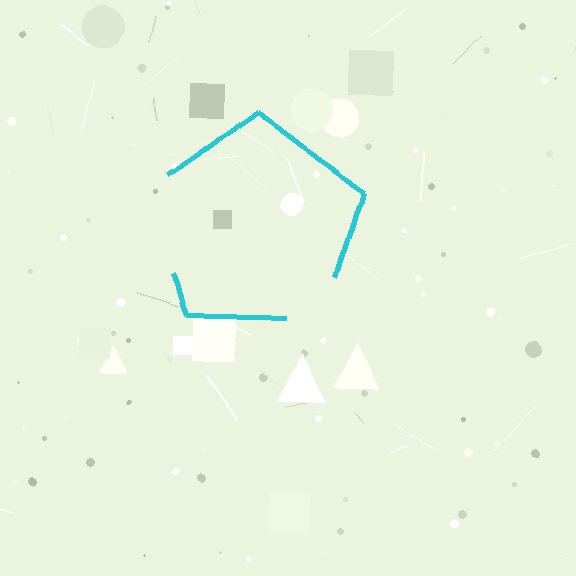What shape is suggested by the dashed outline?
The dashed outline suggests a pentagon.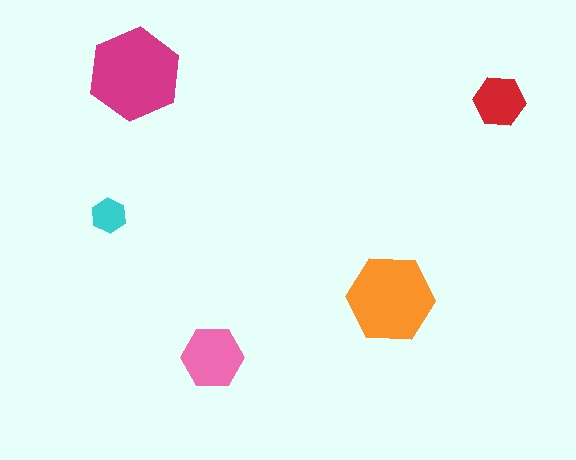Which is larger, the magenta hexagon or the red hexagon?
The magenta one.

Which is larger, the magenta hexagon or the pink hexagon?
The magenta one.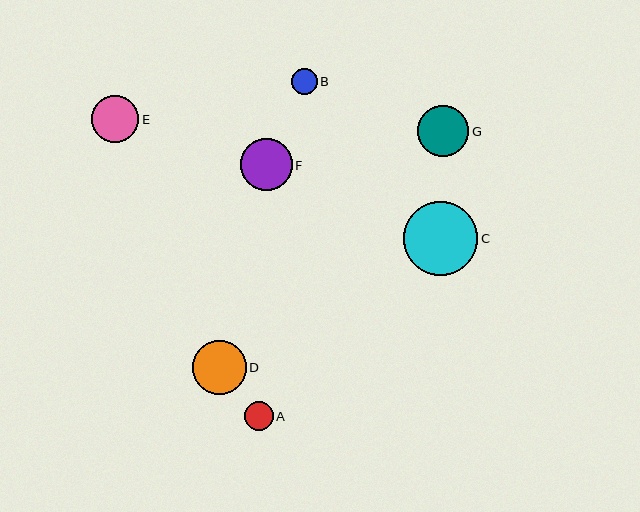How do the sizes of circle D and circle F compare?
Circle D and circle F are approximately the same size.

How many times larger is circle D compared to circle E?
Circle D is approximately 1.1 times the size of circle E.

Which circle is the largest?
Circle C is the largest with a size of approximately 74 pixels.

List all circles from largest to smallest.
From largest to smallest: C, D, F, G, E, A, B.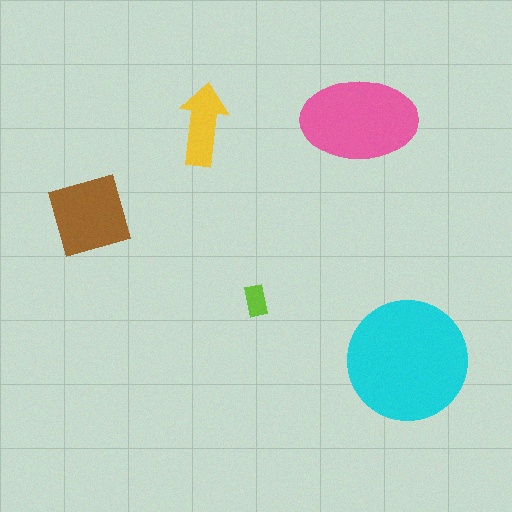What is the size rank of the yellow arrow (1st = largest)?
4th.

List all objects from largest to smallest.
The cyan circle, the pink ellipse, the brown diamond, the yellow arrow, the lime rectangle.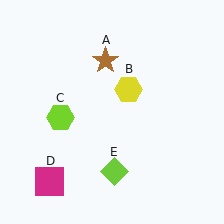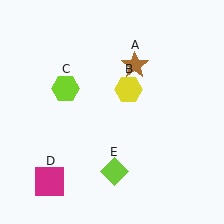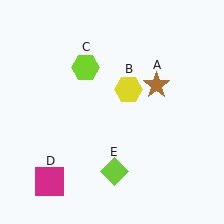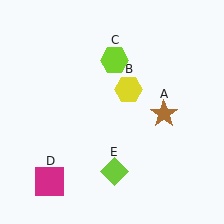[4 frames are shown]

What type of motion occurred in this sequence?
The brown star (object A), lime hexagon (object C) rotated clockwise around the center of the scene.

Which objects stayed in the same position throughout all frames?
Yellow hexagon (object B) and magenta square (object D) and lime diamond (object E) remained stationary.